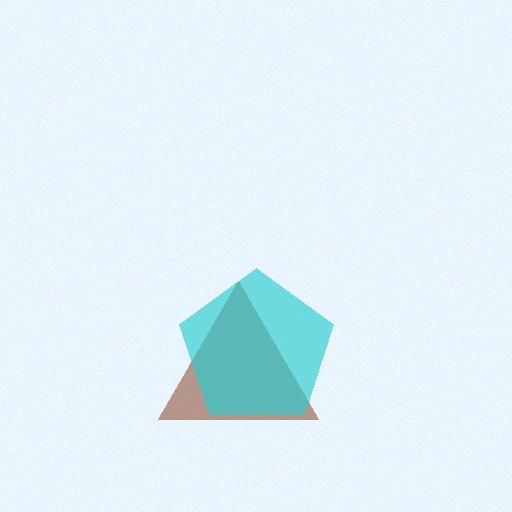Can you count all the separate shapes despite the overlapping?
Yes, there are 2 separate shapes.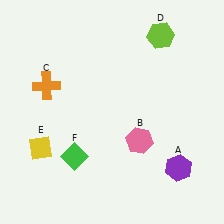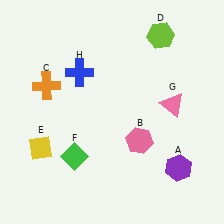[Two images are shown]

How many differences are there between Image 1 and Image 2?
There are 2 differences between the two images.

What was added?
A pink triangle (G), a blue cross (H) were added in Image 2.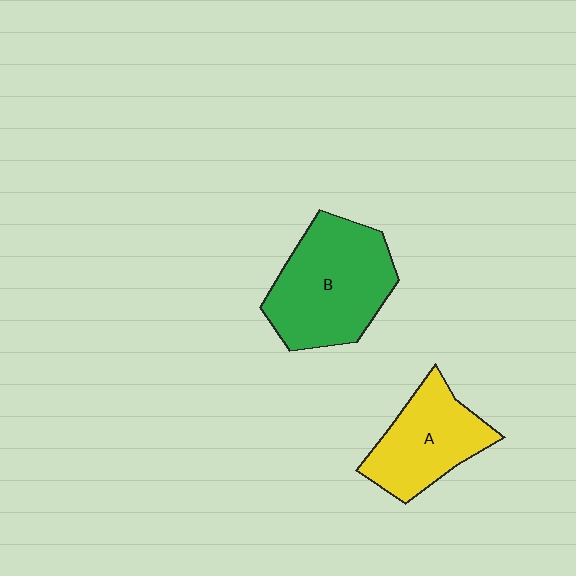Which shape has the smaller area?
Shape A (yellow).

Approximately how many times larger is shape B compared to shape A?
Approximately 1.4 times.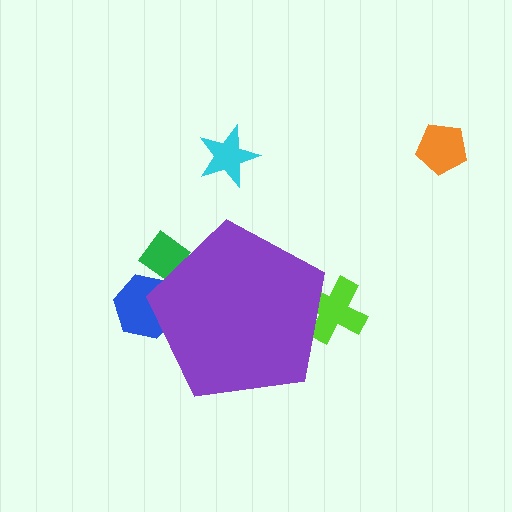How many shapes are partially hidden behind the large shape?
3 shapes are partially hidden.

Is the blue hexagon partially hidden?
Yes, the blue hexagon is partially hidden behind the purple pentagon.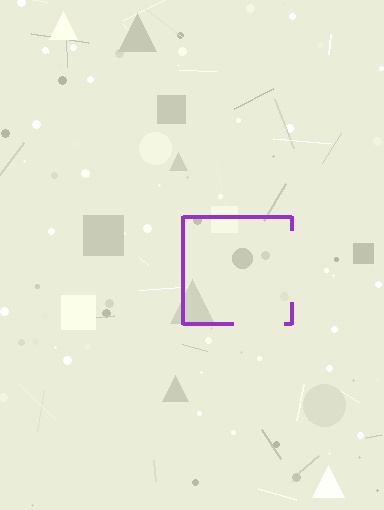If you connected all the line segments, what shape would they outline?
They would outline a square.